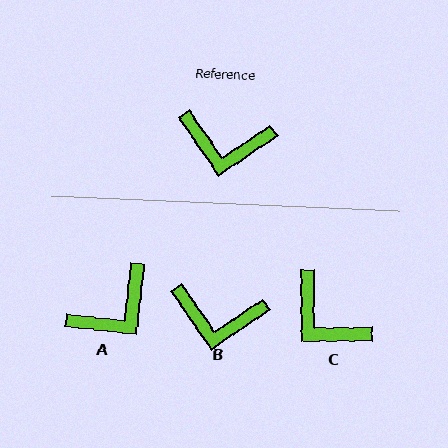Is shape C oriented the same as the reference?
No, it is off by about 34 degrees.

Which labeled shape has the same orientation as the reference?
B.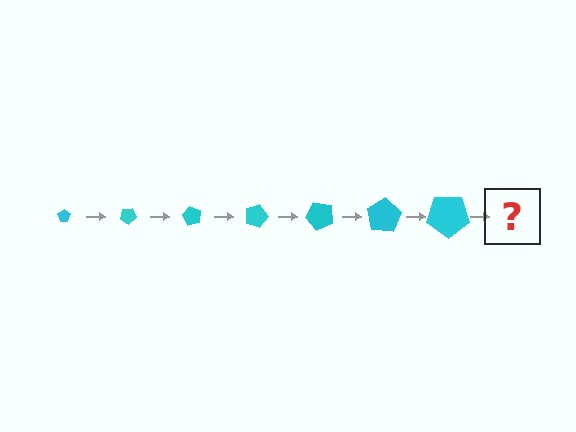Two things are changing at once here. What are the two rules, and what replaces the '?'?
The two rules are that the pentagon grows larger each step and it rotates 30 degrees each step. The '?' should be a pentagon, larger than the previous one and rotated 210 degrees from the start.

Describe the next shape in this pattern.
It should be a pentagon, larger than the previous one and rotated 210 degrees from the start.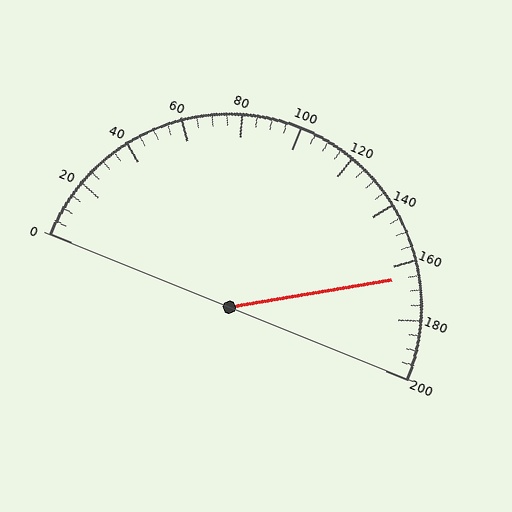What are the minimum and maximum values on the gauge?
The gauge ranges from 0 to 200.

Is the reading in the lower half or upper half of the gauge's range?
The reading is in the upper half of the range (0 to 200).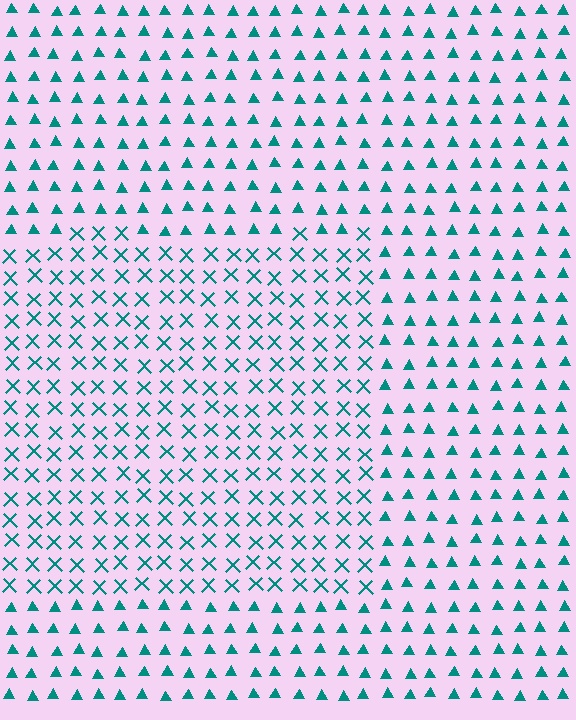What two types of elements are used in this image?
The image uses X marks inside the rectangle region and triangles outside it.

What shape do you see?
I see a rectangle.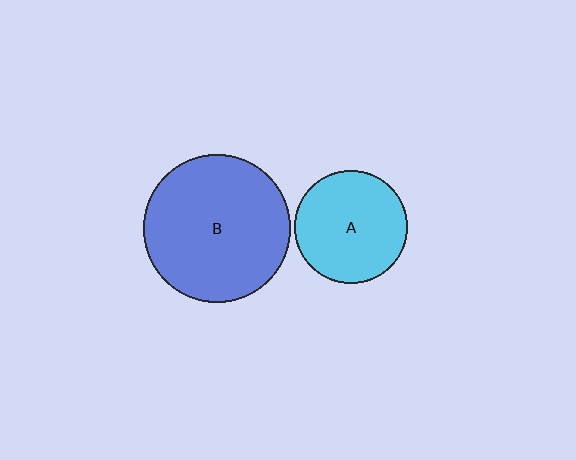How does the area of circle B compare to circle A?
Approximately 1.7 times.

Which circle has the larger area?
Circle B (blue).